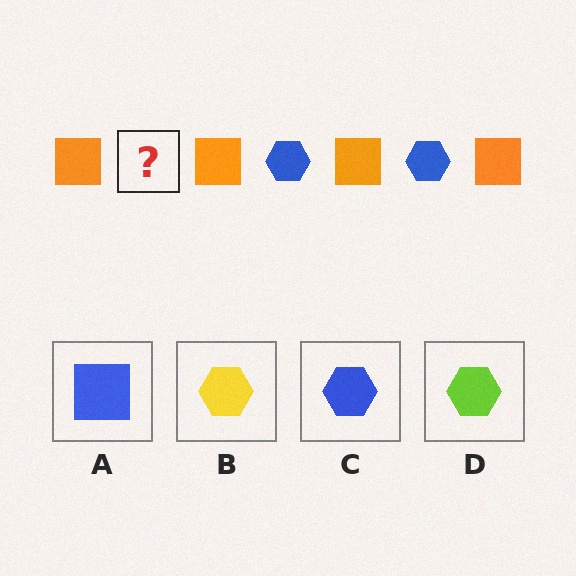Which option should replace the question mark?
Option C.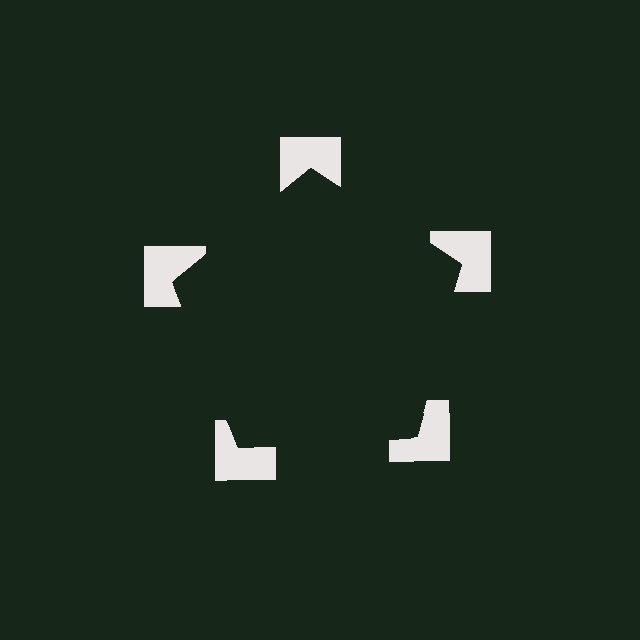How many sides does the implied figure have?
5 sides.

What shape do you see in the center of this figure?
An illusory pentagon — its edges are inferred from the aligned wedge cuts in the notched squares, not physically drawn.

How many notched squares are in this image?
There are 5 — one at each vertex of the illusory pentagon.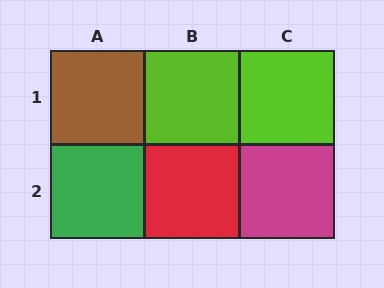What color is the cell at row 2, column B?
Red.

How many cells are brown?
1 cell is brown.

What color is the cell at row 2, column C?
Magenta.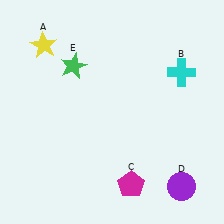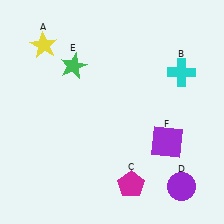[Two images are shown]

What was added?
A purple square (F) was added in Image 2.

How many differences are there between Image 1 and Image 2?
There is 1 difference between the two images.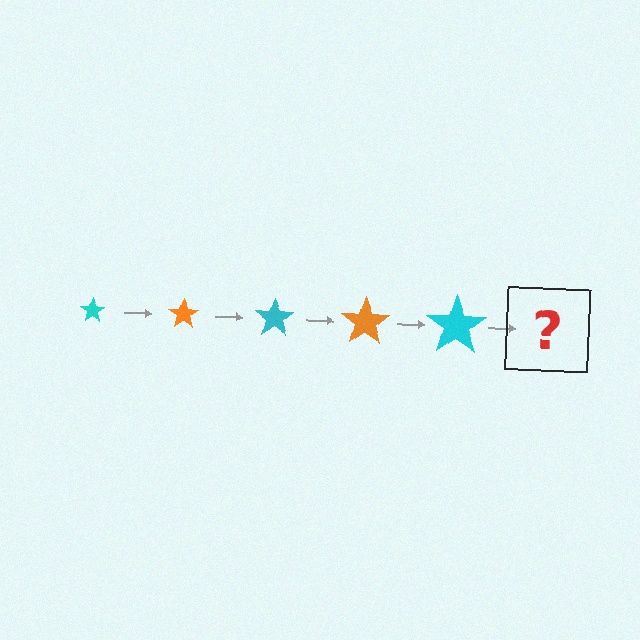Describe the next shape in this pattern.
It should be an orange star, larger than the previous one.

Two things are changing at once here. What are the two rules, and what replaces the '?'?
The two rules are that the star grows larger each step and the color cycles through cyan and orange. The '?' should be an orange star, larger than the previous one.